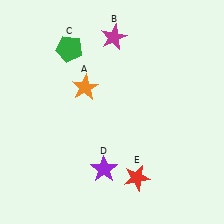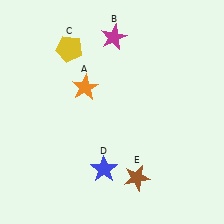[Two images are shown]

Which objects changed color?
C changed from green to yellow. D changed from purple to blue. E changed from red to brown.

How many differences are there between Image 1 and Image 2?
There are 3 differences between the two images.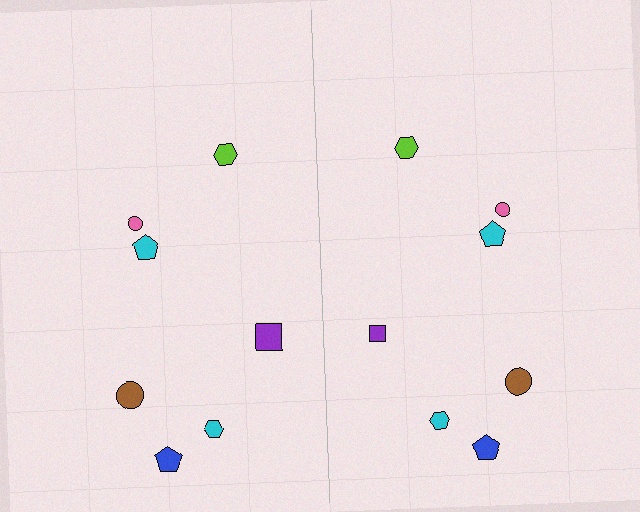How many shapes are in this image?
There are 14 shapes in this image.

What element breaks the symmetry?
The purple square on the right side has a different size than its mirror counterpart.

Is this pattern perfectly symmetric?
No, the pattern is not perfectly symmetric. The purple square on the right side has a different size than its mirror counterpart.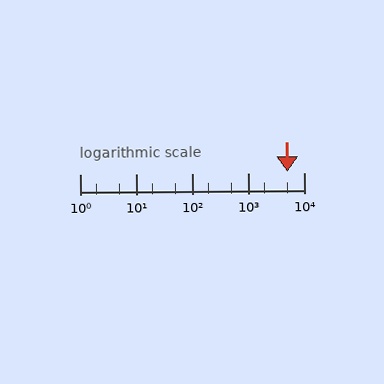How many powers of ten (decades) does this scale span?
The scale spans 4 decades, from 1 to 10000.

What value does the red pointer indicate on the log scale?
The pointer indicates approximately 5100.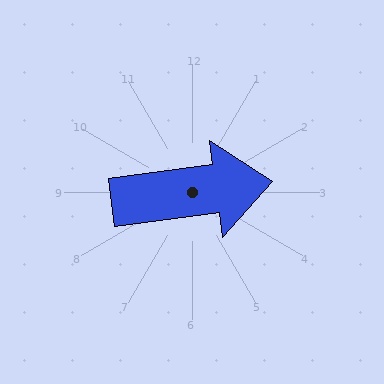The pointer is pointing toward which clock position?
Roughly 3 o'clock.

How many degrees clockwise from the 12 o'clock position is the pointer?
Approximately 83 degrees.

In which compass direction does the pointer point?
East.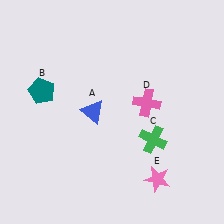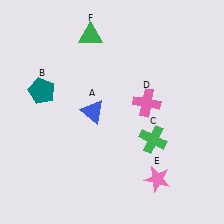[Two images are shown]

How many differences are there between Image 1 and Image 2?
There is 1 difference between the two images.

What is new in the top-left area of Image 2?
A green triangle (F) was added in the top-left area of Image 2.